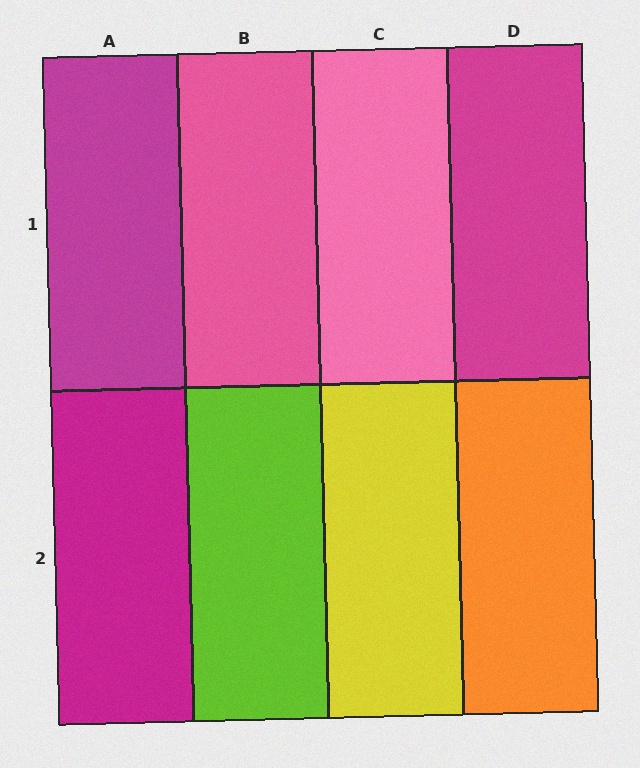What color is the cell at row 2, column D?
Orange.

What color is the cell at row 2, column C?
Yellow.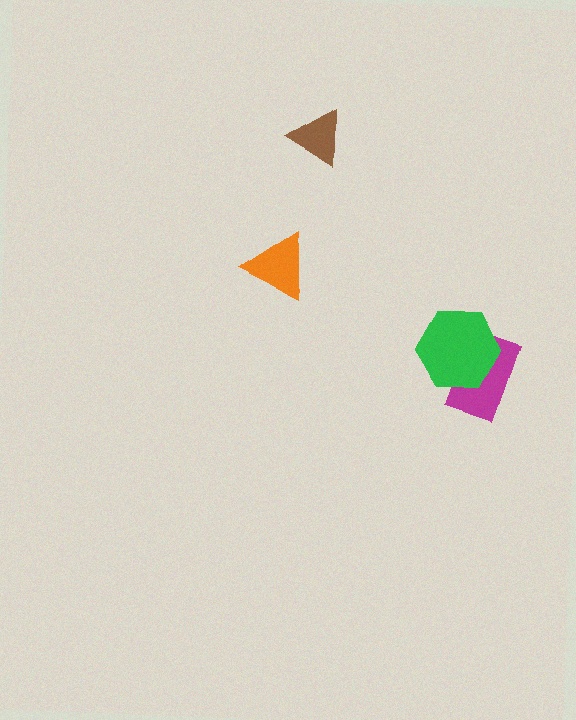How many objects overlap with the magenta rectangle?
1 object overlaps with the magenta rectangle.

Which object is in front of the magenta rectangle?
The green hexagon is in front of the magenta rectangle.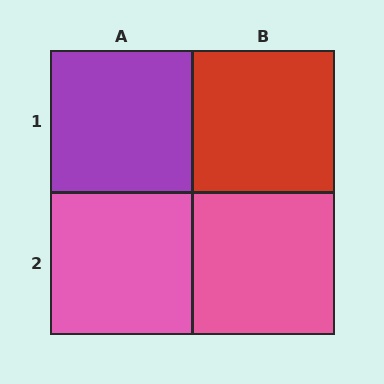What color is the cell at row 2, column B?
Pink.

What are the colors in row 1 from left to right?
Purple, red.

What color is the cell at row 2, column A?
Pink.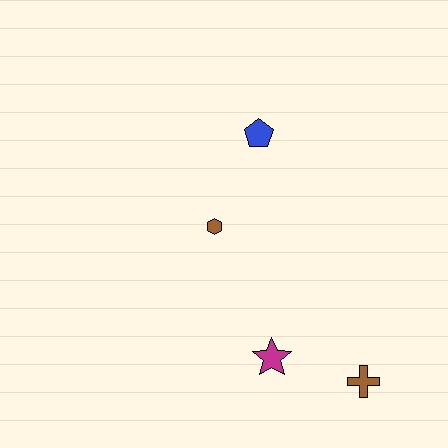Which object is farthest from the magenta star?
The blue pentagon is farthest from the magenta star.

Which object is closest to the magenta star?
The brown cross is closest to the magenta star.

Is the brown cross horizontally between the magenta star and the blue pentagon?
No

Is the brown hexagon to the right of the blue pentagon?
No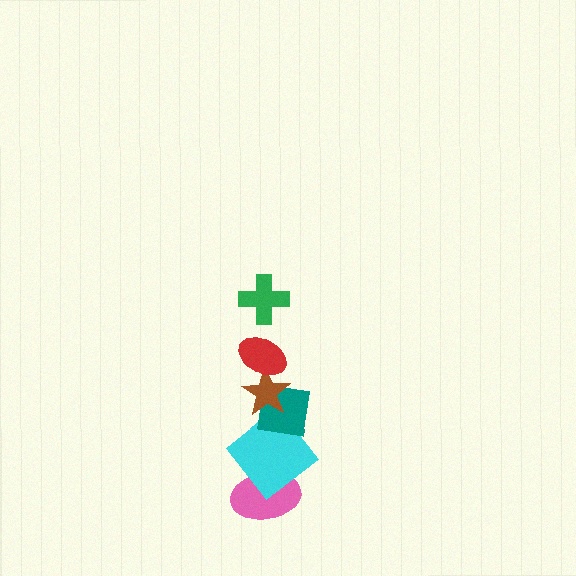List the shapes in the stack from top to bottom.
From top to bottom: the green cross, the red ellipse, the brown star, the teal square, the cyan diamond, the pink ellipse.